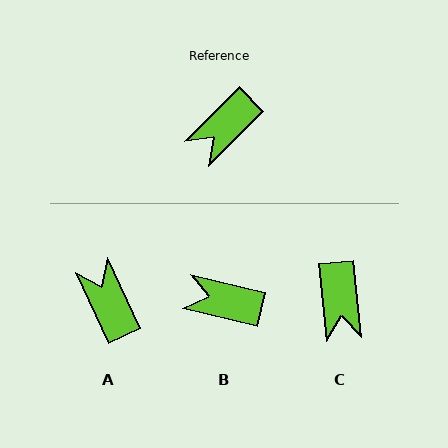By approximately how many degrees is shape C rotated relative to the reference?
Approximately 51 degrees counter-clockwise.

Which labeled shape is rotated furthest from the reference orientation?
A, about 110 degrees away.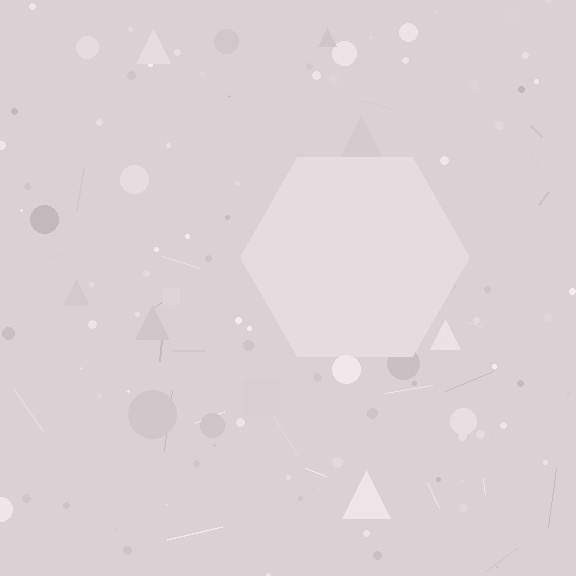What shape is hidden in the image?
A hexagon is hidden in the image.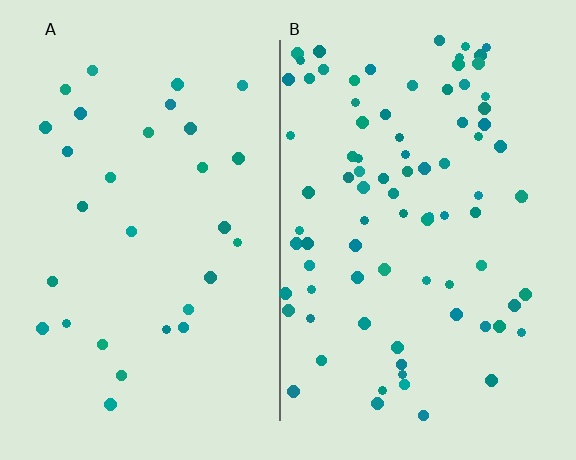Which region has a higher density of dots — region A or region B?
B (the right).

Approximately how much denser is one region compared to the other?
Approximately 2.8× — region B over region A.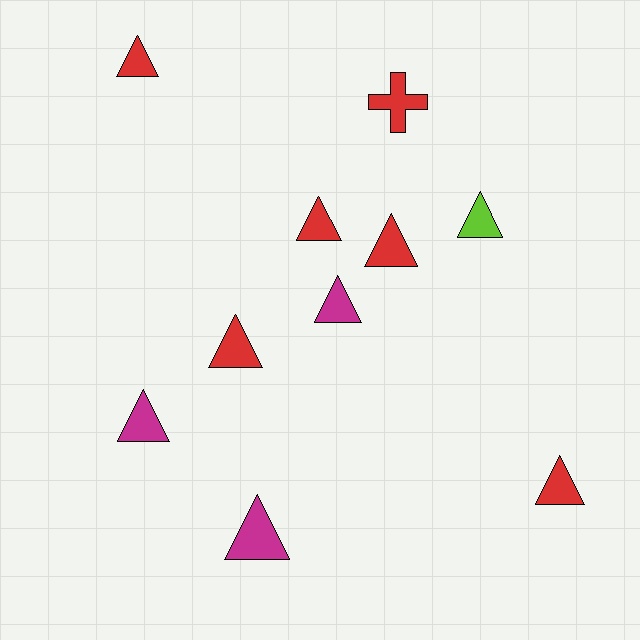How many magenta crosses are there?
There are no magenta crosses.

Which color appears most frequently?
Red, with 6 objects.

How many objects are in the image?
There are 10 objects.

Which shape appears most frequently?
Triangle, with 9 objects.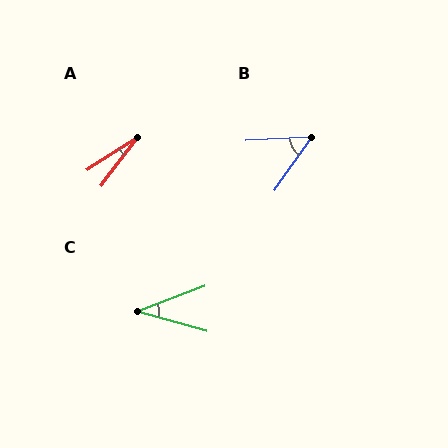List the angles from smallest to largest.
A (21°), C (37°), B (52°).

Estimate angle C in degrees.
Approximately 37 degrees.